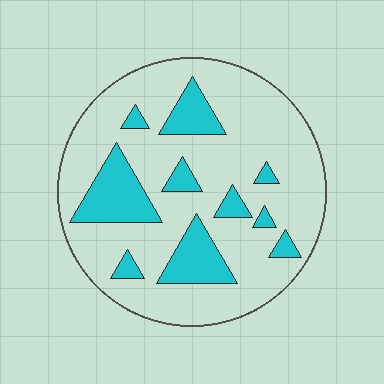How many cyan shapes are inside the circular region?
10.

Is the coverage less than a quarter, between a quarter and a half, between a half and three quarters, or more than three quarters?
Less than a quarter.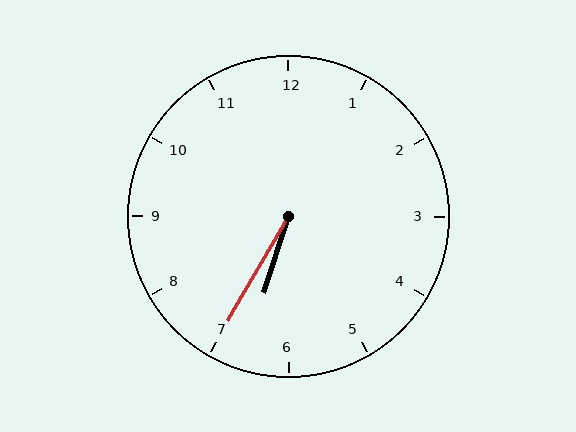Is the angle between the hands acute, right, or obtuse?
It is acute.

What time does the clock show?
6:35.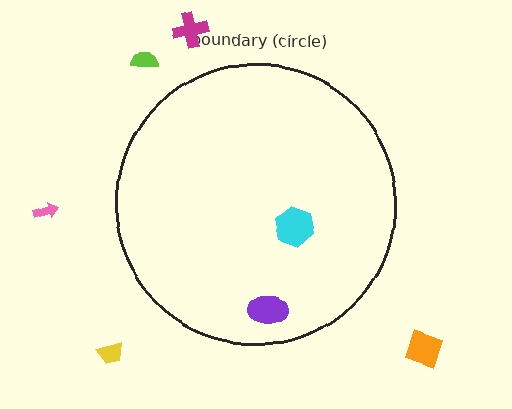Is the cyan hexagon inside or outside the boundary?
Inside.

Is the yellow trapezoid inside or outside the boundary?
Outside.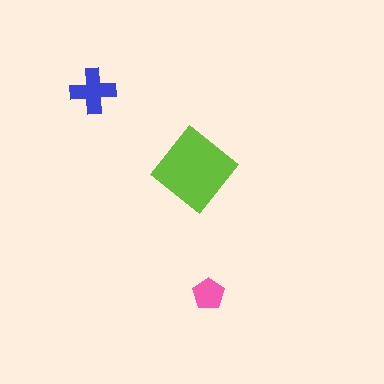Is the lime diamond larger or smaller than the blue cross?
Larger.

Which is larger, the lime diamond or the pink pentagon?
The lime diamond.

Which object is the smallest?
The pink pentagon.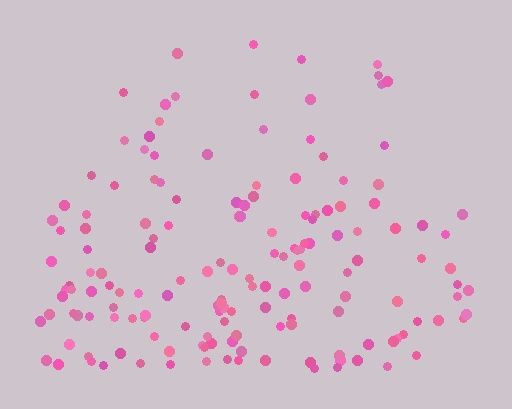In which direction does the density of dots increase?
From top to bottom, with the bottom side densest.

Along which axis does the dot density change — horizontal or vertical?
Vertical.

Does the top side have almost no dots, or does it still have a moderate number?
Still a moderate number, just noticeably fewer than the bottom.